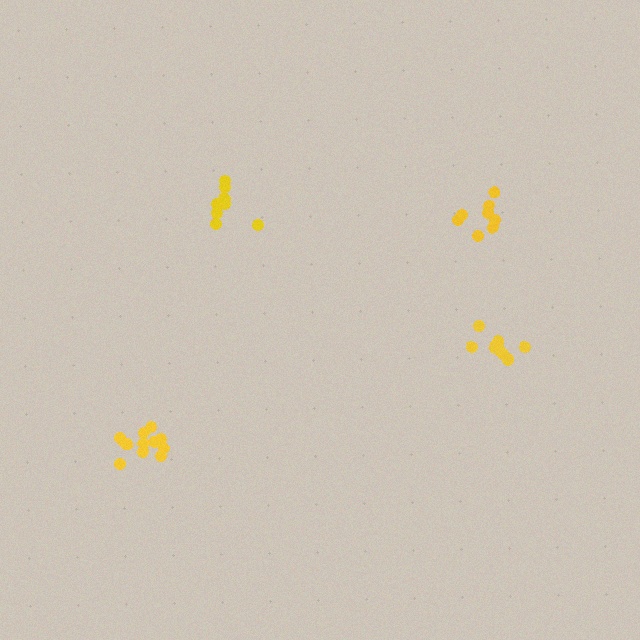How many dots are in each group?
Group 1: 9 dots, Group 2: 9 dots, Group 3: 8 dots, Group 4: 12 dots (38 total).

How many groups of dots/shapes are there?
There are 4 groups.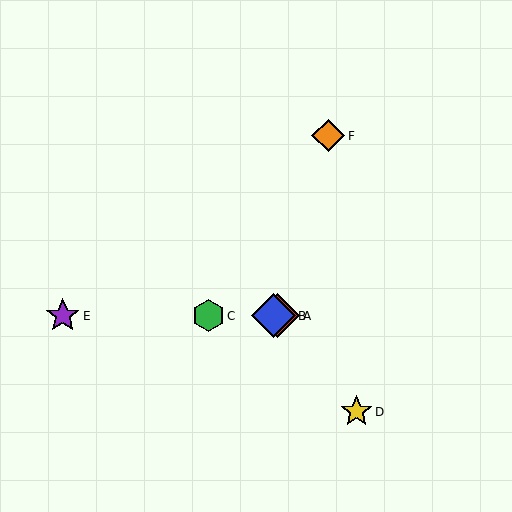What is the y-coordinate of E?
Object E is at y≈316.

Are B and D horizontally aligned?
No, B is at y≈316 and D is at y≈412.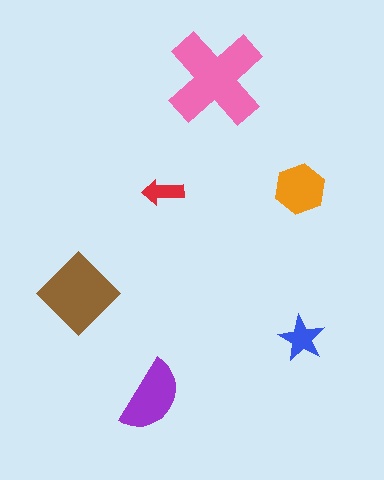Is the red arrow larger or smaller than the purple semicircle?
Smaller.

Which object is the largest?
The pink cross.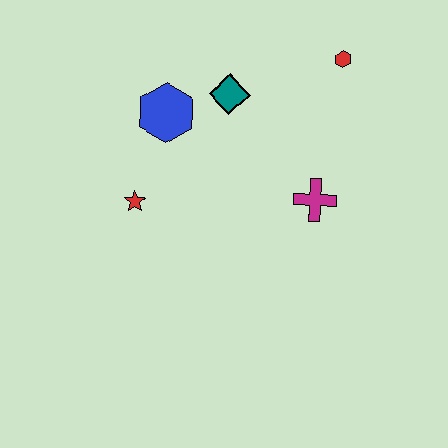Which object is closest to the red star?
The blue hexagon is closest to the red star.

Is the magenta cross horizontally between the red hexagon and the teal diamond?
Yes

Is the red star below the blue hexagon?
Yes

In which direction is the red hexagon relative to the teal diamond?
The red hexagon is to the right of the teal diamond.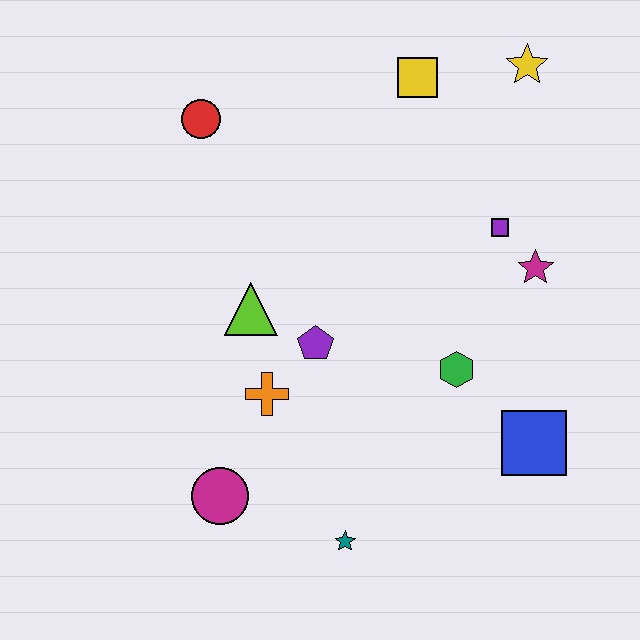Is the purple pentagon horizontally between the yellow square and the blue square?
No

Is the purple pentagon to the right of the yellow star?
No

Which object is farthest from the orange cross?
The yellow star is farthest from the orange cross.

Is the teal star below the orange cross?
Yes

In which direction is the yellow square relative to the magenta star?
The yellow square is above the magenta star.